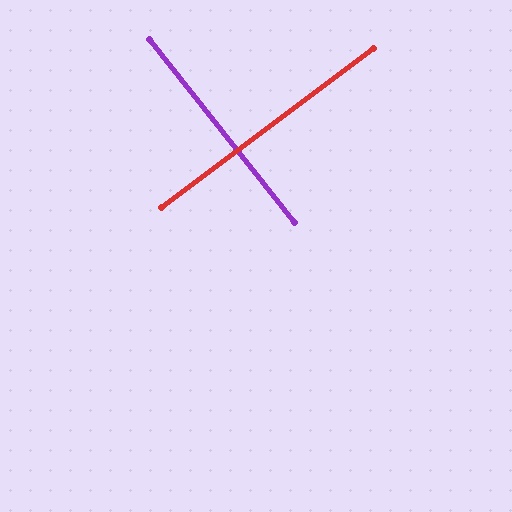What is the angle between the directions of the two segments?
Approximately 88 degrees.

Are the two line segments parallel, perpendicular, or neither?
Perpendicular — they meet at approximately 88°.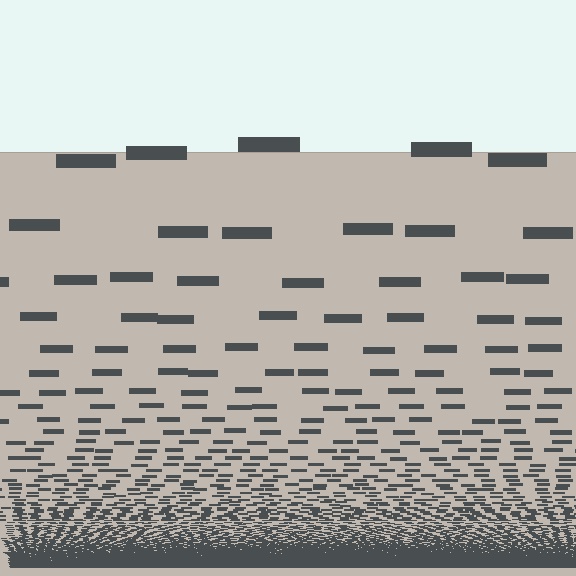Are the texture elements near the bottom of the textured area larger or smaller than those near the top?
Smaller. The gradient is inverted — elements near the bottom are smaller and denser.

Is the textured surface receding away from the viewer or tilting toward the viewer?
The surface appears to tilt toward the viewer. Texture elements get larger and sparser toward the top.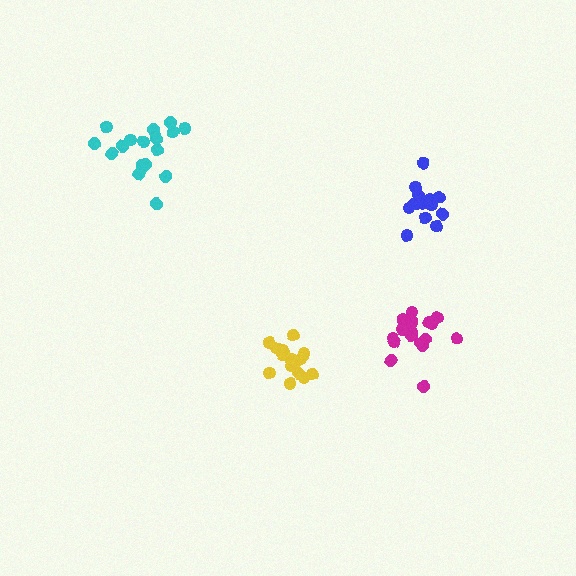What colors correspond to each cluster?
The clusters are colored: yellow, magenta, blue, cyan.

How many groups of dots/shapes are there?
There are 4 groups.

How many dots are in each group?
Group 1: 18 dots, Group 2: 17 dots, Group 3: 14 dots, Group 4: 18 dots (67 total).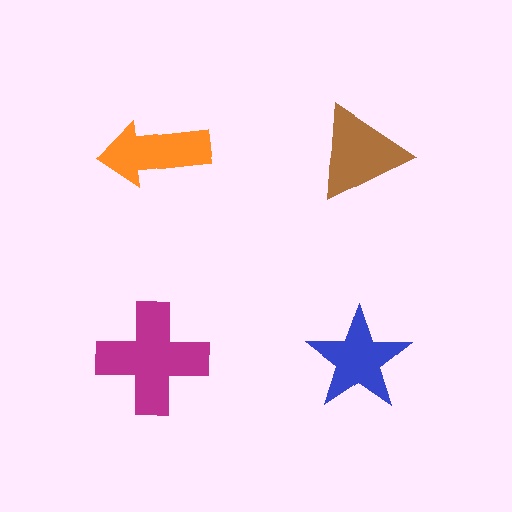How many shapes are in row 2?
2 shapes.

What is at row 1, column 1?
An orange arrow.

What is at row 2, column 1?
A magenta cross.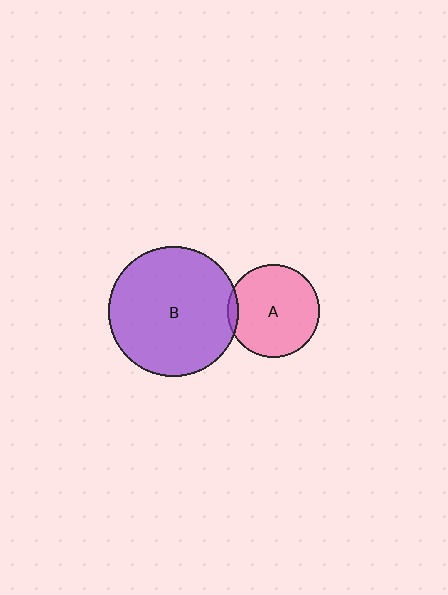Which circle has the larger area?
Circle B (purple).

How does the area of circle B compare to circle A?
Approximately 2.0 times.